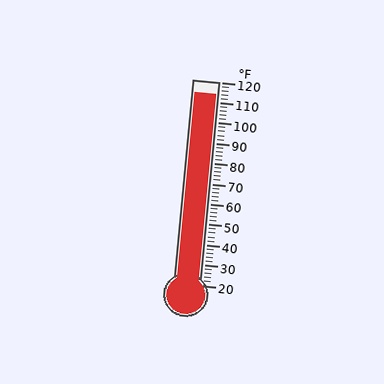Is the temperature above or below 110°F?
The temperature is above 110°F.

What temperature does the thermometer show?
The thermometer shows approximately 114°F.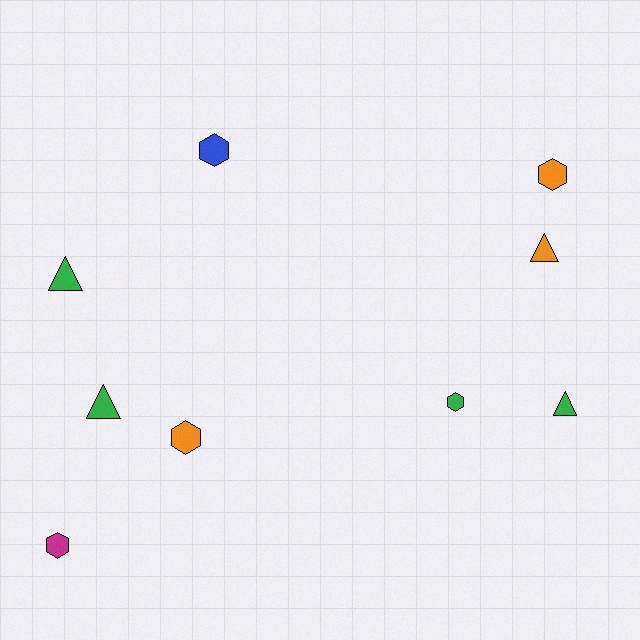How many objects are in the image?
There are 9 objects.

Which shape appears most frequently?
Hexagon, with 5 objects.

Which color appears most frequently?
Green, with 4 objects.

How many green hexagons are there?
There is 1 green hexagon.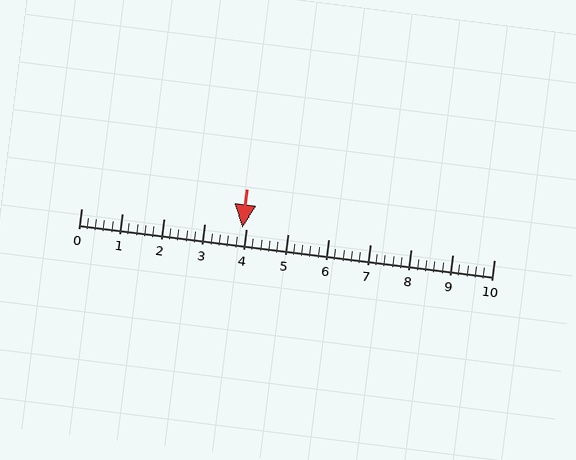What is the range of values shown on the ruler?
The ruler shows values from 0 to 10.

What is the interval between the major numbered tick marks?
The major tick marks are spaced 1 units apart.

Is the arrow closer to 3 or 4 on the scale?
The arrow is closer to 4.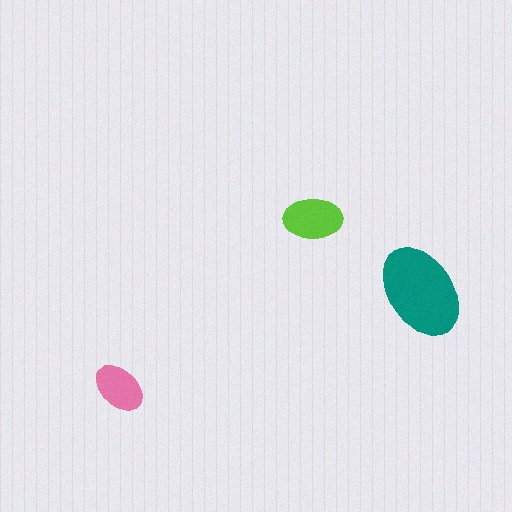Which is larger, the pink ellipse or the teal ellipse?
The teal one.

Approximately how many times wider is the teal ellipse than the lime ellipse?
About 1.5 times wider.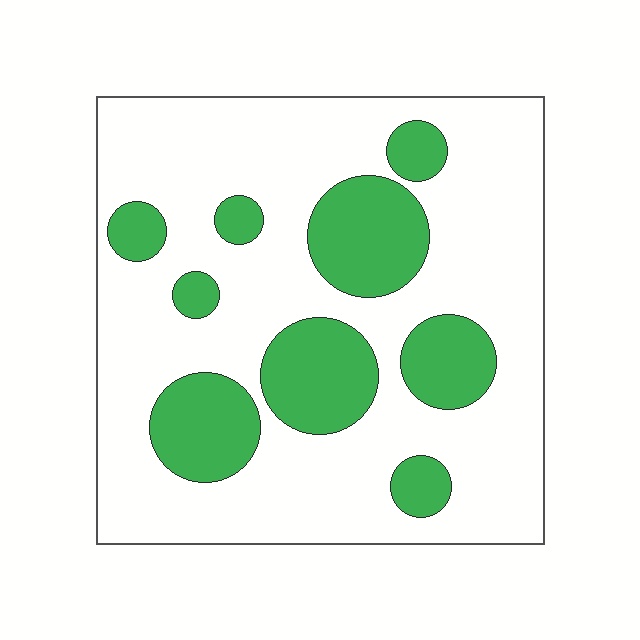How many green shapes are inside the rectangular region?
9.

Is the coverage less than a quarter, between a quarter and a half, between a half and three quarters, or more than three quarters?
Between a quarter and a half.